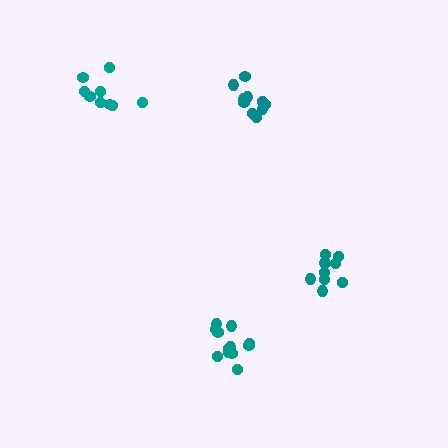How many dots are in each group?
Group 1: 9 dots, Group 2: 9 dots, Group 3: 11 dots, Group 4: 12 dots (41 total).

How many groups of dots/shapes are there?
There are 4 groups.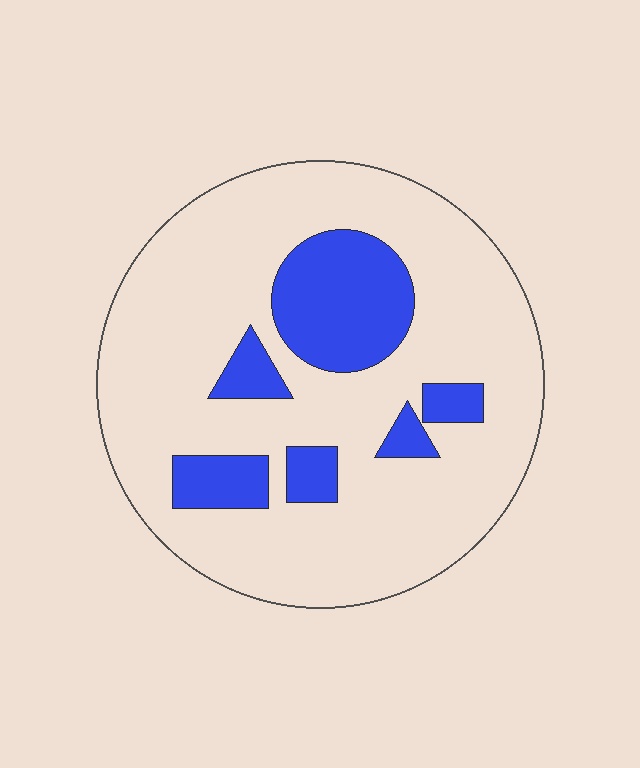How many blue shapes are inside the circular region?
6.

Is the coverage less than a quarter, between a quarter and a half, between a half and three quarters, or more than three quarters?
Less than a quarter.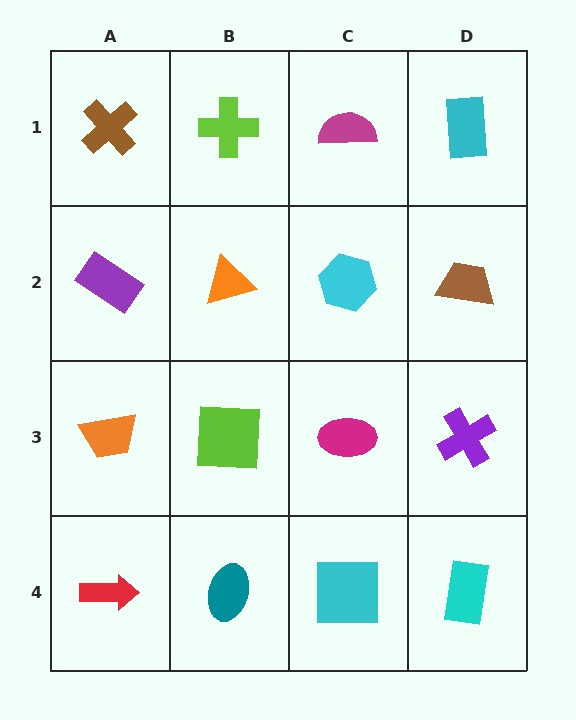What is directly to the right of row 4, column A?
A teal ellipse.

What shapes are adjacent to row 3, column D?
A brown trapezoid (row 2, column D), a cyan rectangle (row 4, column D), a magenta ellipse (row 3, column C).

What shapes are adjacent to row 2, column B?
A lime cross (row 1, column B), a lime square (row 3, column B), a purple rectangle (row 2, column A), a cyan hexagon (row 2, column C).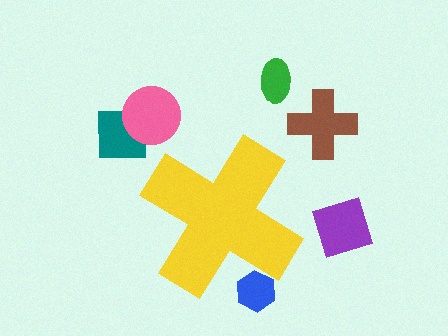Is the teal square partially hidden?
No, the teal square is fully visible.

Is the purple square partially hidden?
No, the purple square is fully visible.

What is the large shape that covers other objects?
A yellow cross.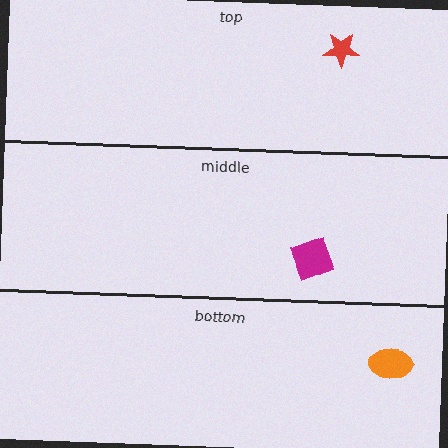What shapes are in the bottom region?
The pink arrow, the orange ellipse.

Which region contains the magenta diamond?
The middle region.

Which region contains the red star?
The top region.